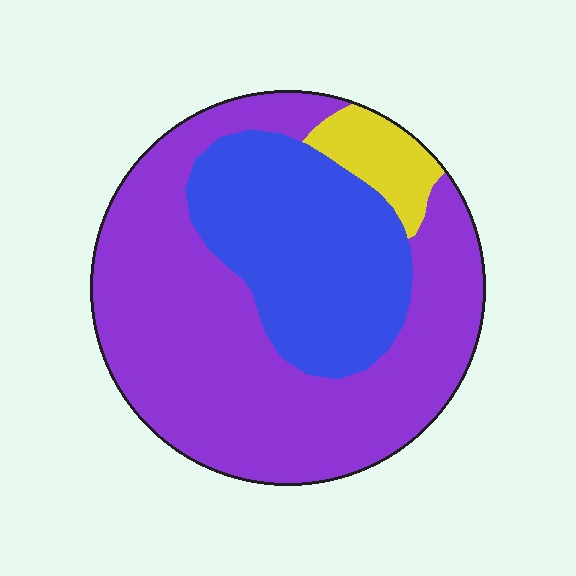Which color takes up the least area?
Yellow, at roughly 5%.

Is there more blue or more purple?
Purple.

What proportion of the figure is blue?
Blue takes up between a sixth and a third of the figure.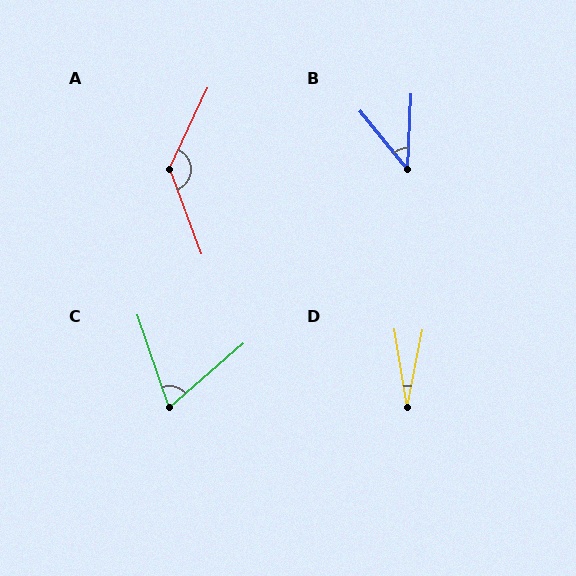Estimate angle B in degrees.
Approximately 41 degrees.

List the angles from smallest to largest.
D (20°), B (41°), C (68°), A (134°).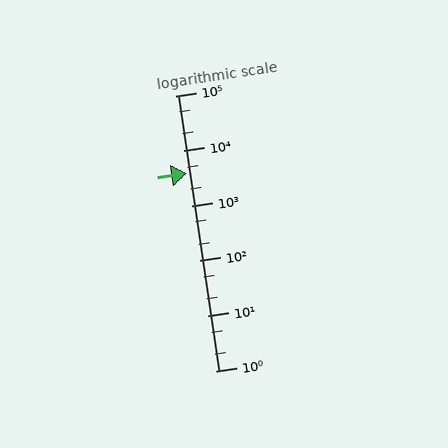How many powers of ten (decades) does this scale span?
The scale spans 5 decades, from 1 to 100000.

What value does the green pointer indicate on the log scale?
The pointer indicates approximately 3800.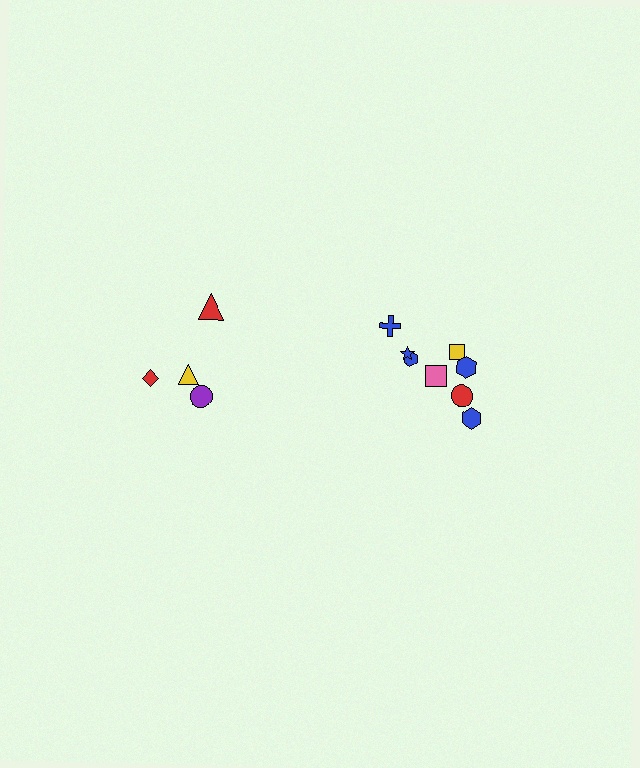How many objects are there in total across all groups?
There are 12 objects.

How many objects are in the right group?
There are 8 objects.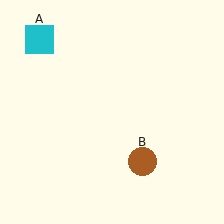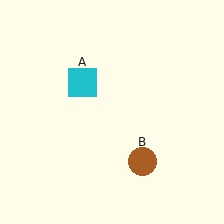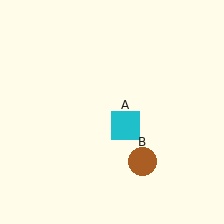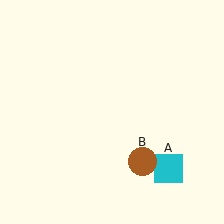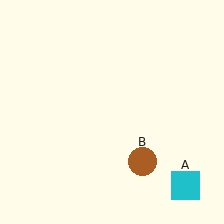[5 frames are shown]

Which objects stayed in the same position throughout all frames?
Brown circle (object B) remained stationary.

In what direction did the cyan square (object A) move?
The cyan square (object A) moved down and to the right.